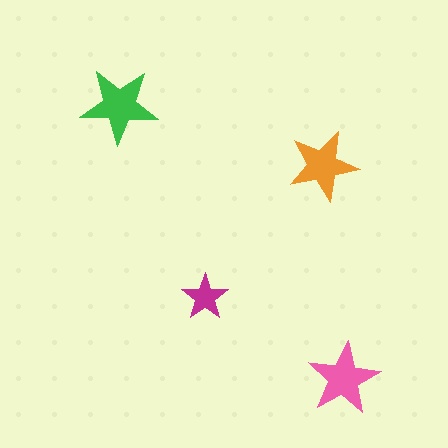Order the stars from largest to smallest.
the green one, the pink one, the orange one, the magenta one.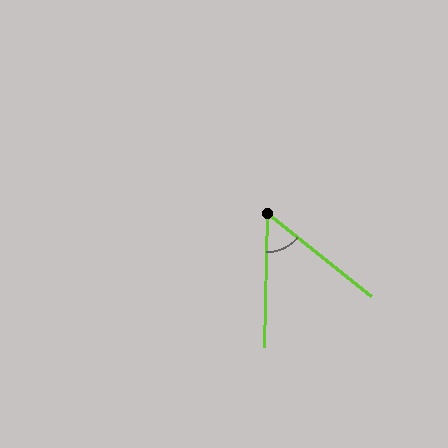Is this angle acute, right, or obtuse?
It is acute.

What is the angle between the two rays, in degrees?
Approximately 53 degrees.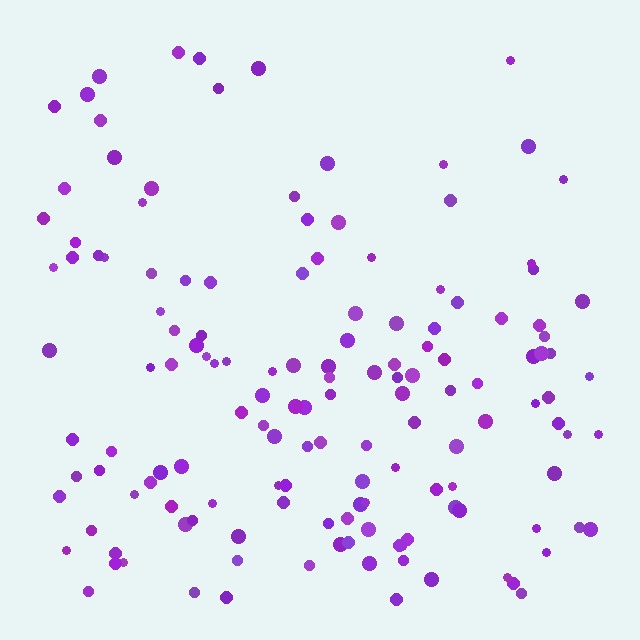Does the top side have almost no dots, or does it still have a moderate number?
Still a moderate number, just noticeably fewer than the bottom.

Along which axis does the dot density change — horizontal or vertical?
Vertical.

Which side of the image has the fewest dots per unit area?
The top.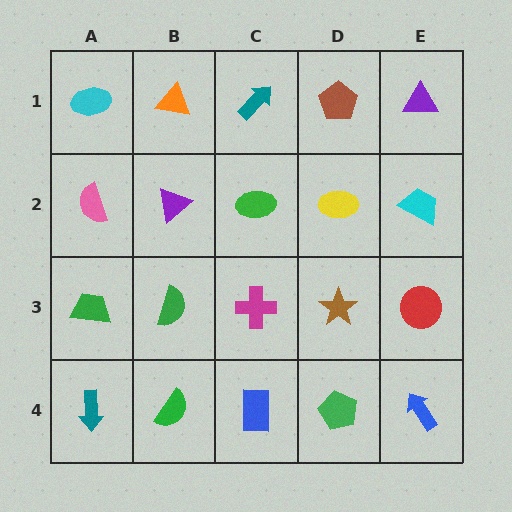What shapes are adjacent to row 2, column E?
A purple triangle (row 1, column E), a red circle (row 3, column E), a yellow ellipse (row 2, column D).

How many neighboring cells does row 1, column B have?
3.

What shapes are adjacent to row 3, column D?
A yellow ellipse (row 2, column D), a green pentagon (row 4, column D), a magenta cross (row 3, column C), a red circle (row 3, column E).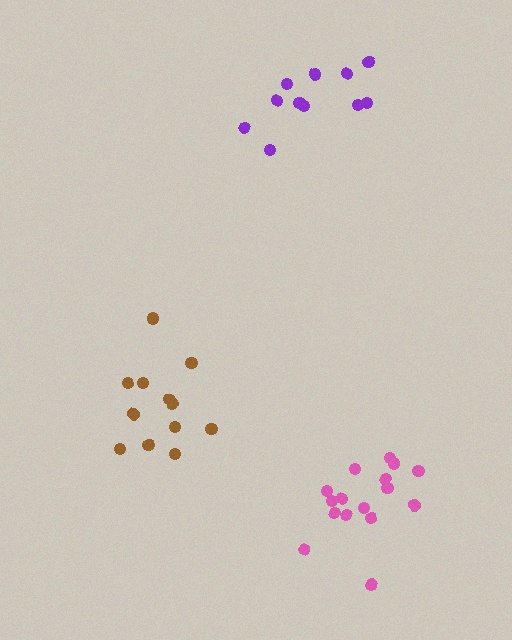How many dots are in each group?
Group 1: 12 dots, Group 2: 16 dots, Group 3: 11 dots (39 total).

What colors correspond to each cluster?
The clusters are colored: brown, pink, purple.